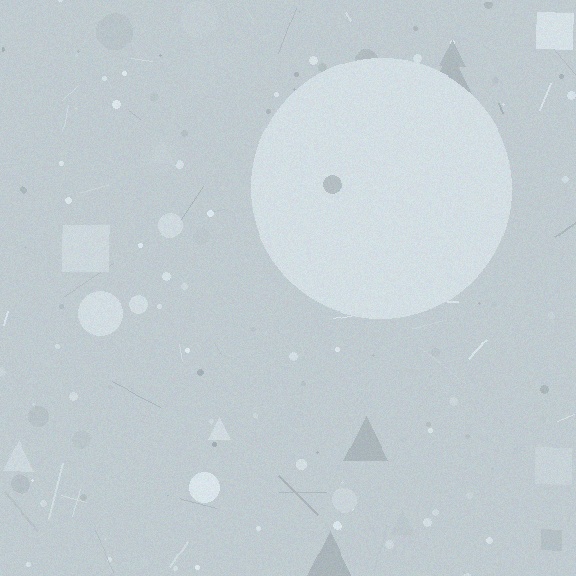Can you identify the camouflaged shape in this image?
The camouflaged shape is a circle.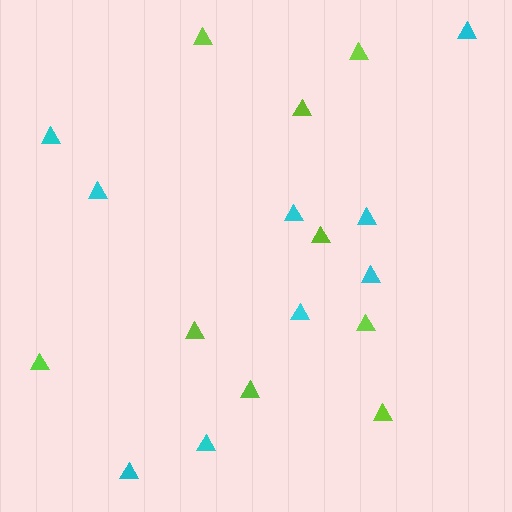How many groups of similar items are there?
There are 2 groups: one group of lime triangles (9) and one group of cyan triangles (9).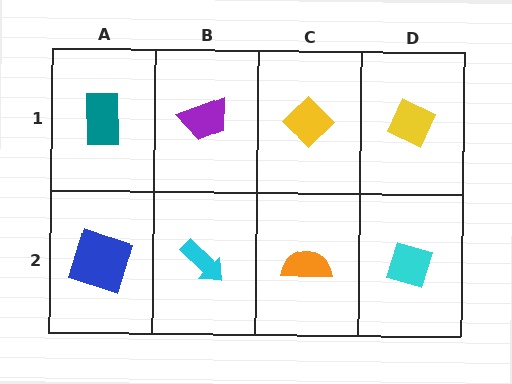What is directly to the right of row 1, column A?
A purple trapezoid.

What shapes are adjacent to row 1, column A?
A blue square (row 2, column A), a purple trapezoid (row 1, column B).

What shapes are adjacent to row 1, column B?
A cyan arrow (row 2, column B), a teal rectangle (row 1, column A), a yellow diamond (row 1, column C).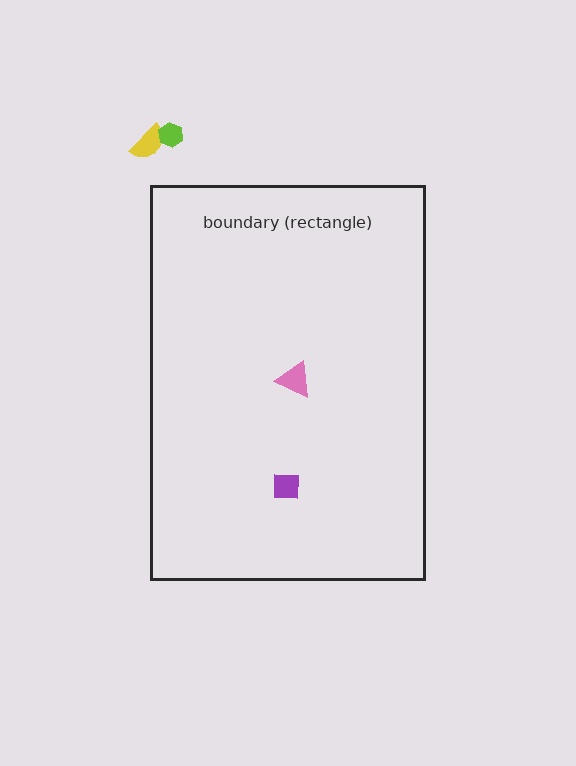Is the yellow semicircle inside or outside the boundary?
Outside.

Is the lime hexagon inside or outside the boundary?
Outside.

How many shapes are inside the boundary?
2 inside, 2 outside.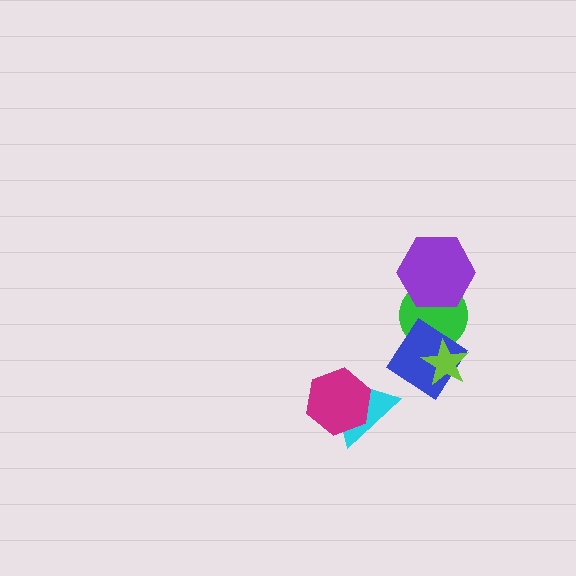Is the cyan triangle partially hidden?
Yes, it is partially covered by another shape.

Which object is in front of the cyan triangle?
The magenta hexagon is in front of the cyan triangle.